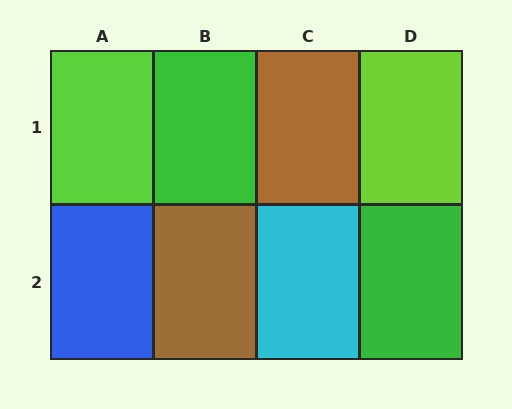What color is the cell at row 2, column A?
Blue.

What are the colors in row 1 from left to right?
Lime, green, brown, lime.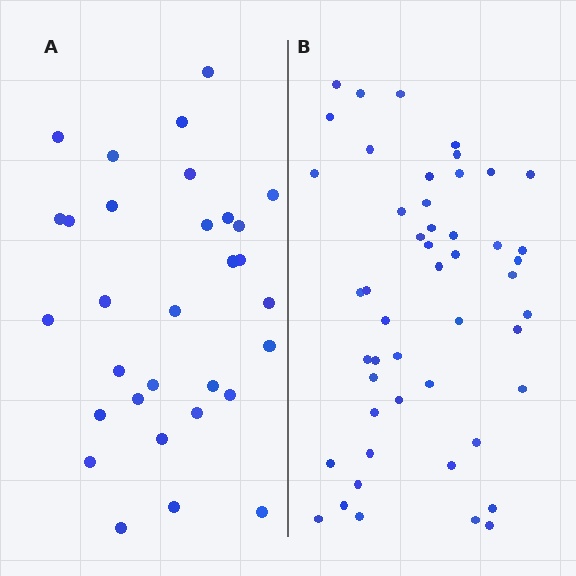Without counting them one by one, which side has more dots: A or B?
Region B (the right region) has more dots.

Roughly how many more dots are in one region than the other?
Region B has approximately 20 more dots than region A.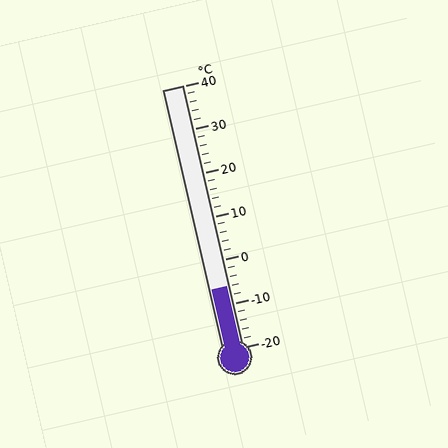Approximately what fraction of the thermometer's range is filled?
The thermometer is filled to approximately 25% of its range.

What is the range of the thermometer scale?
The thermometer scale ranges from -20°C to 40°C.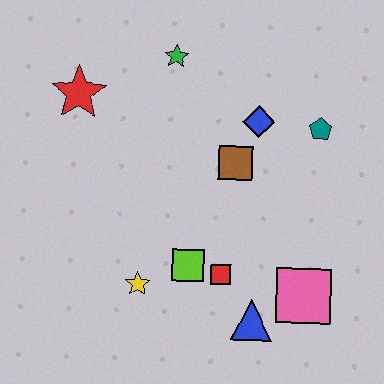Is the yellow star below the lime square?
Yes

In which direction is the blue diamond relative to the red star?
The blue diamond is to the right of the red star.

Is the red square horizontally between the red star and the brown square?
Yes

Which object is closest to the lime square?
The red square is closest to the lime square.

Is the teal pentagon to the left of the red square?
No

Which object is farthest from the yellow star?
The teal pentagon is farthest from the yellow star.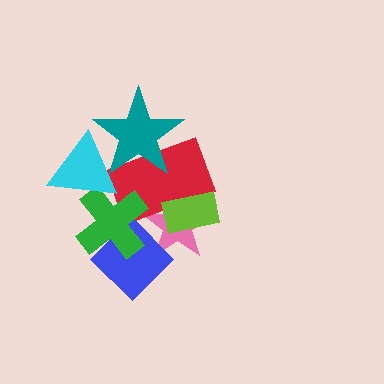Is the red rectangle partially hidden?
Yes, it is partially covered by another shape.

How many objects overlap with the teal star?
2 objects overlap with the teal star.